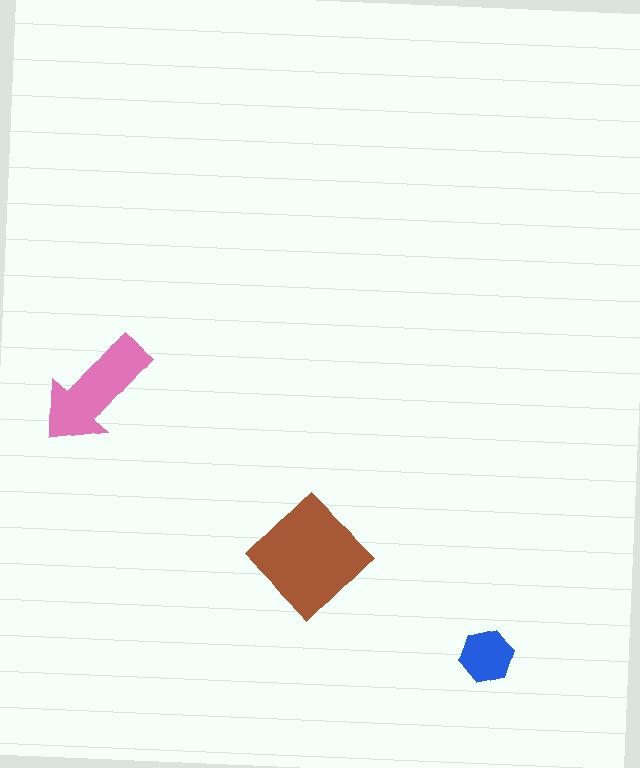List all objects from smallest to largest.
The blue hexagon, the pink arrow, the brown diamond.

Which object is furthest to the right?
The blue hexagon is rightmost.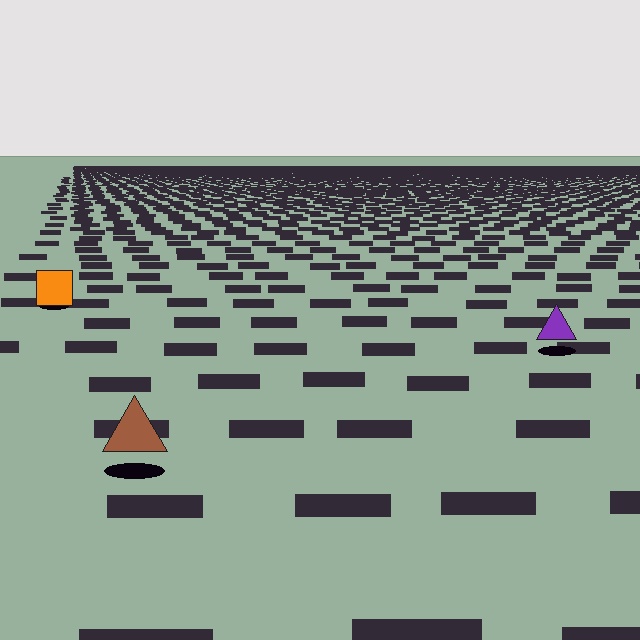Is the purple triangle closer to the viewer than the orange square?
Yes. The purple triangle is closer — you can tell from the texture gradient: the ground texture is coarser near it.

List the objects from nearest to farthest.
From nearest to farthest: the brown triangle, the purple triangle, the orange square.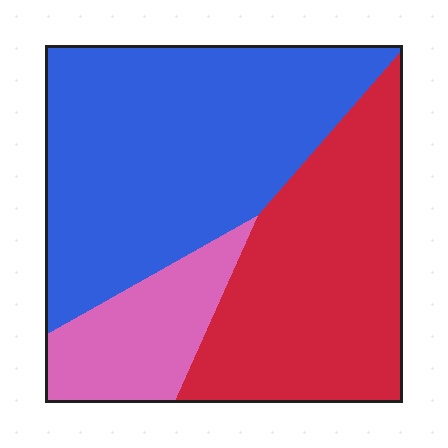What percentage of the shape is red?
Red covers around 35% of the shape.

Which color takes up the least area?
Pink, at roughly 15%.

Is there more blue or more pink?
Blue.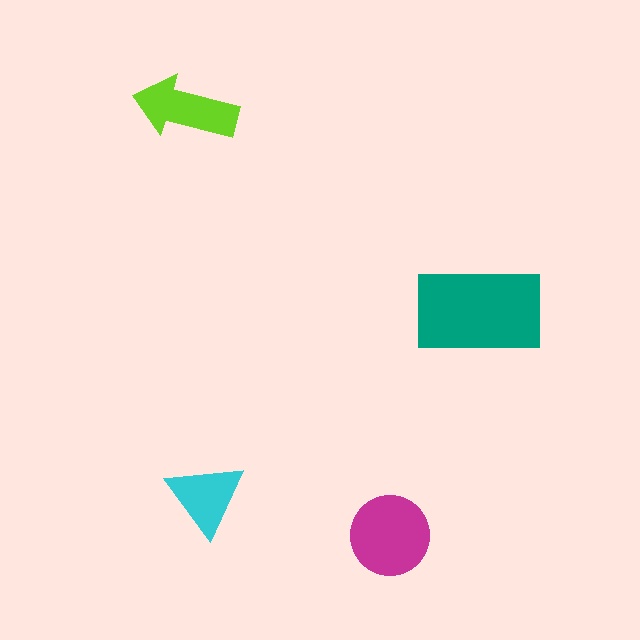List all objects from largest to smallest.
The teal rectangle, the magenta circle, the lime arrow, the cyan triangle.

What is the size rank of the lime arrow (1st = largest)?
3rd.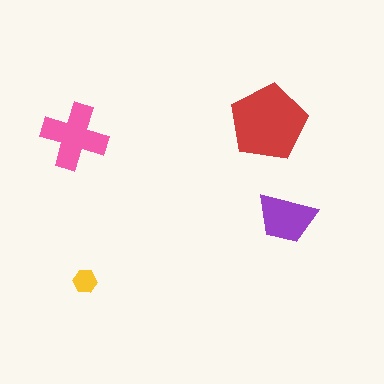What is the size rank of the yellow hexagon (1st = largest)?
4th.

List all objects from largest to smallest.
The red pentagon, the pink cross, the purple trapezoid, the yellow hexagon.